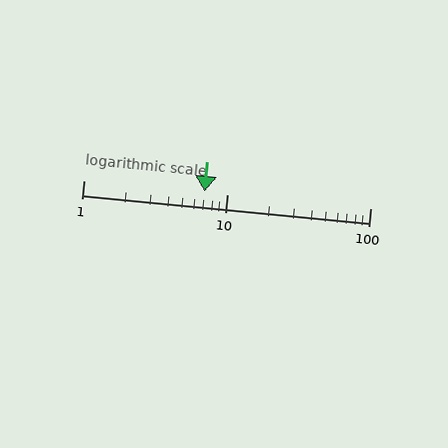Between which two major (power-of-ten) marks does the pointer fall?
The pointer is between 1 and 10.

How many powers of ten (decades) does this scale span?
The scale spans 2 decades, from 1 to 100.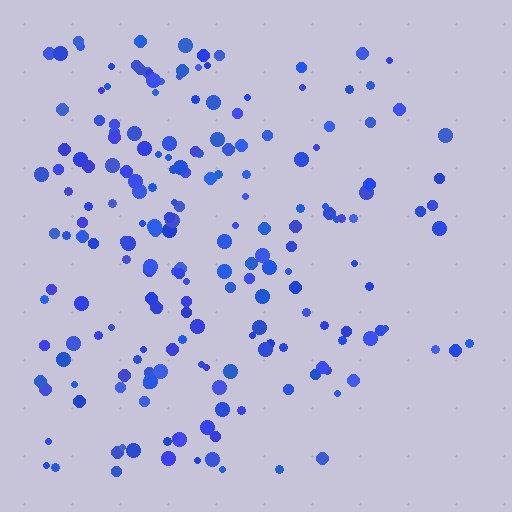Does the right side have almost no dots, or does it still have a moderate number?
Still a moderate number, just noticeably fewer than the left.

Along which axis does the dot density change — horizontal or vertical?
Horizontal.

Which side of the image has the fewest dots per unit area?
The right.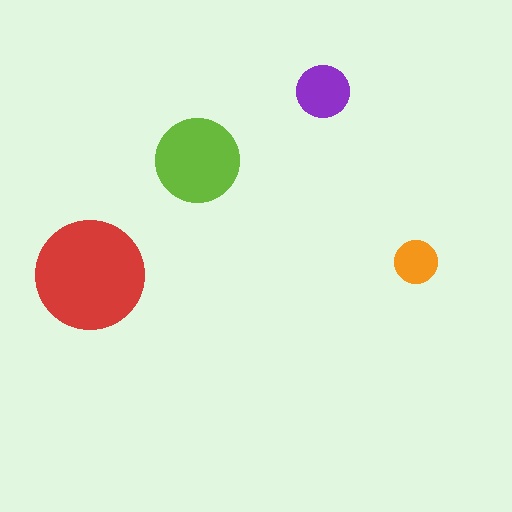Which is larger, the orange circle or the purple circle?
The purple one.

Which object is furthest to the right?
The orange circle is rightmost.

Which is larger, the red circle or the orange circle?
The red one.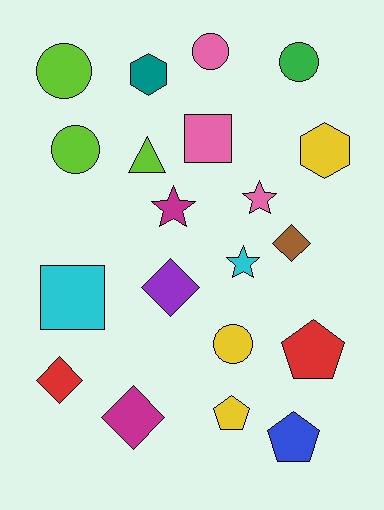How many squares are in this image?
There are 2 squares.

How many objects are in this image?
There are 20 objects.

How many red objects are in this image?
There are 2 red objects.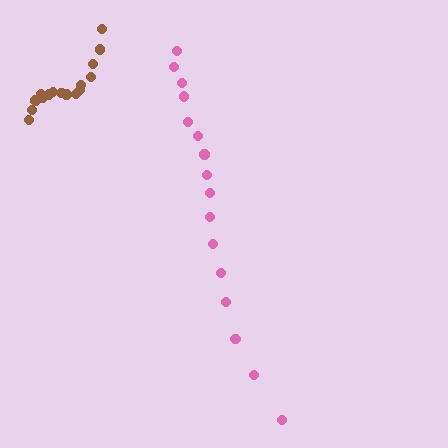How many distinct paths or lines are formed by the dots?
There are 2 distinct paths.